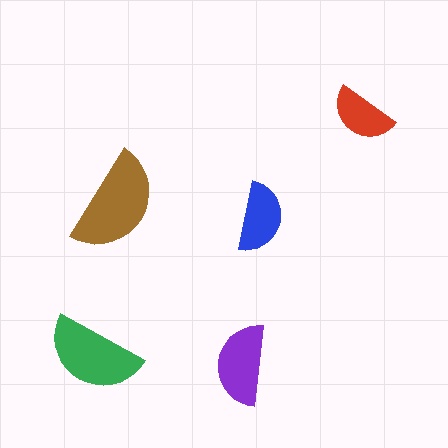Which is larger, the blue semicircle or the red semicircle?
The blue one.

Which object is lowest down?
The purple semicircle is bottommost.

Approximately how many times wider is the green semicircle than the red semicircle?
About 1.5 times wider.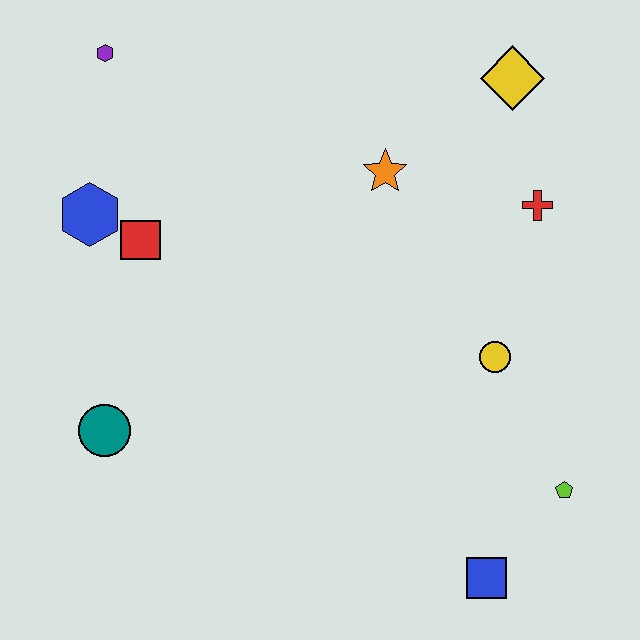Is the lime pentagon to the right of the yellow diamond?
Yes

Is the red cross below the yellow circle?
No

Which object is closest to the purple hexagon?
The blue hexagon is closest to the purple hexagon.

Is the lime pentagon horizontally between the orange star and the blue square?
No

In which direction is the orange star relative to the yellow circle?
The orange star is above the yellow circle.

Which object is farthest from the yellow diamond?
The teal circle is farthest from the yellow diamond.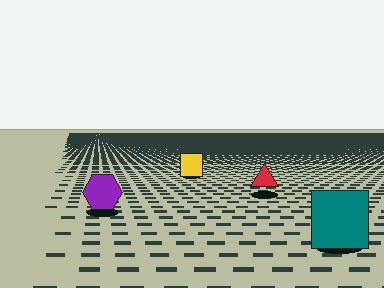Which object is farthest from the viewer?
The yellow square is farthest from the viewer. It appears smaller and the ground texture around it is denser.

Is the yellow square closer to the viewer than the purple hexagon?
No. The purple hexagon is closer — you can tell from the texture gradient: the ground texture is coarser near it.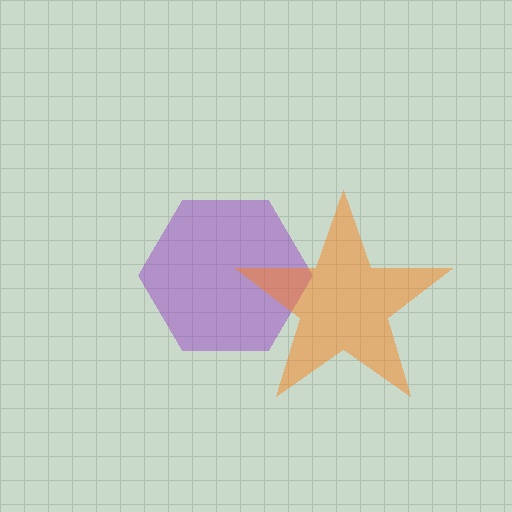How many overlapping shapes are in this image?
There are 2 overlapping shapes in the image.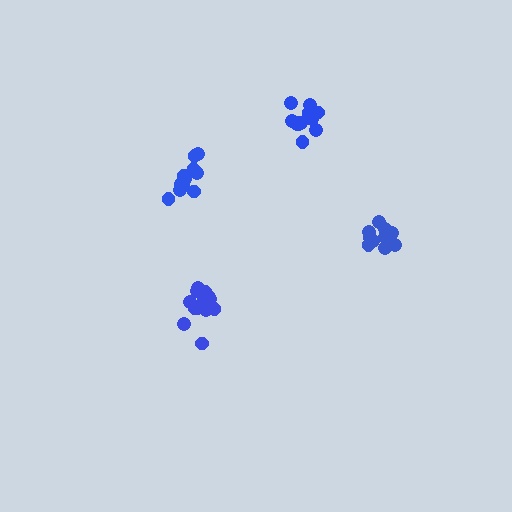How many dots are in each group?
Group 1: 11 dots, Group 2: 11 dots, Group 3: 13 dots, Group 4: 15 dots (50 total).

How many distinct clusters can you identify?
There are 4 distinct clusters.